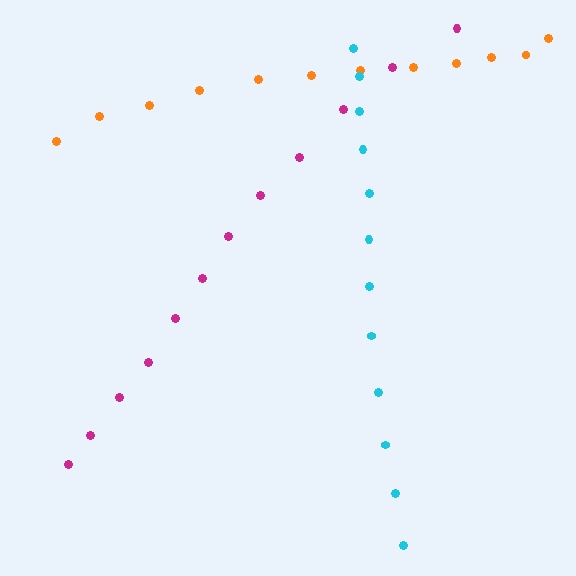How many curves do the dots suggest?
There are 3 distinct paths.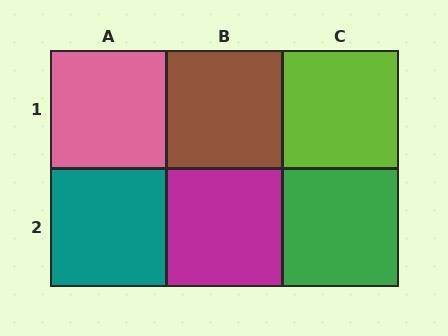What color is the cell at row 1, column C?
Lime.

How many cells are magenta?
1 cell is magenta.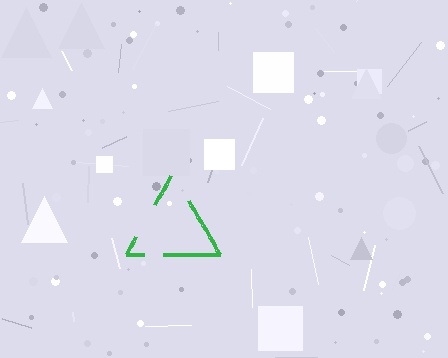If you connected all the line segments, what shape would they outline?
They would outline a triangle.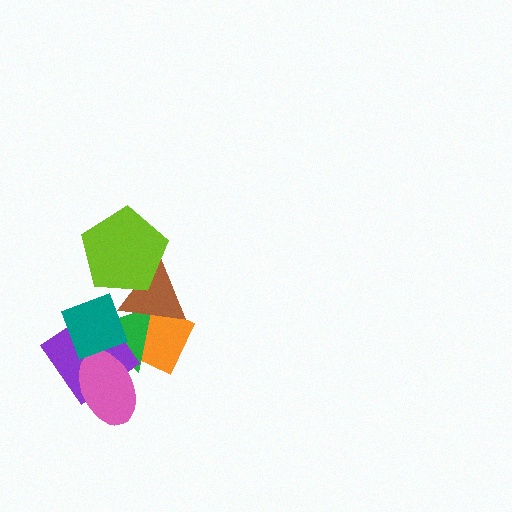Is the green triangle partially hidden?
Yes, it is partially covered by another shape.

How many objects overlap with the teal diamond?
5 objects overlap with the teal diamond.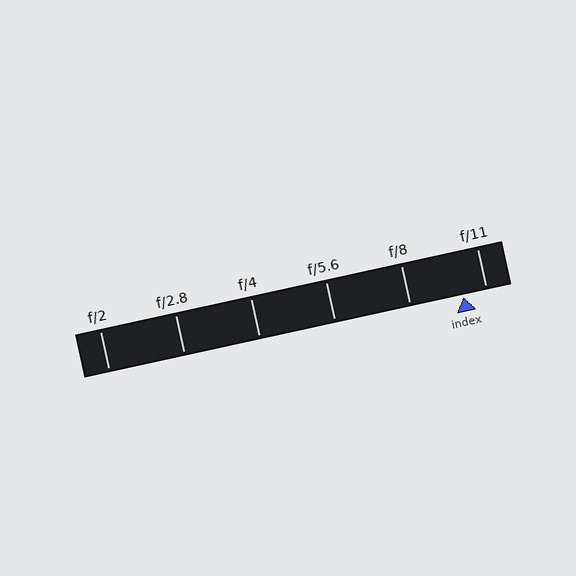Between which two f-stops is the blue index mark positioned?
The index mark is between f/8 and f/11.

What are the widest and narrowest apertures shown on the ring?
The widest aperture shown is f/2 and the narrowest is f/11.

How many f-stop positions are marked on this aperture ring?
There are 6 f-stop positions marked.